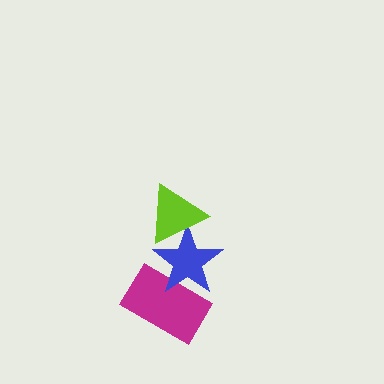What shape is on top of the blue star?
The lime triangle is on top of the blue star.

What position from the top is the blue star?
The blue star is 2nd from the top.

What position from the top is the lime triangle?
The lime triangle is 1st from the top.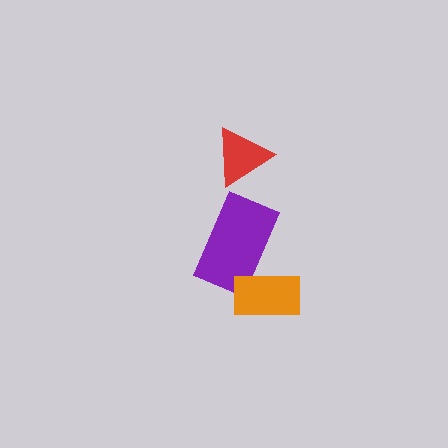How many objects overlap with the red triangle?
0 objects overlap with the red triangle.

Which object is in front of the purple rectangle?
The orange rectangle is in front of the purple rectangle.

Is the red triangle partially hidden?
No, no other shape covers it.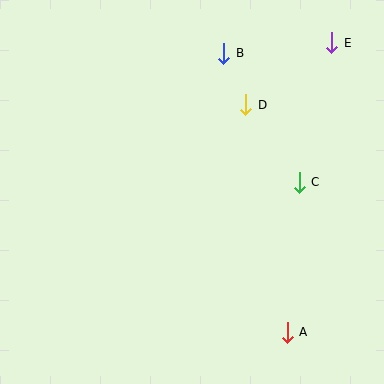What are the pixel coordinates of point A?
Point A is at (287, 332).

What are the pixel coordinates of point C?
Point C is at (299, 182).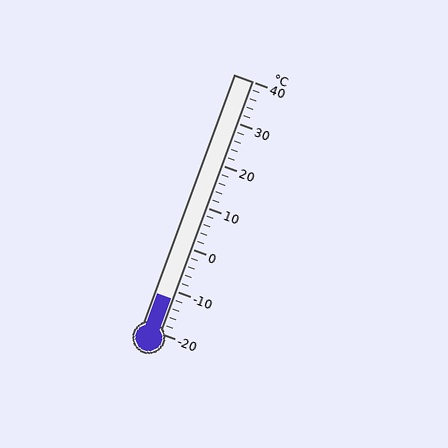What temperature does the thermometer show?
The thermometer shows approximately -12°C.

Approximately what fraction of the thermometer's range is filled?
The thermometer is filled to approximately 15% of its range.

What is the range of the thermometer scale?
The thermometer scale ranges from -20°C to 40°C.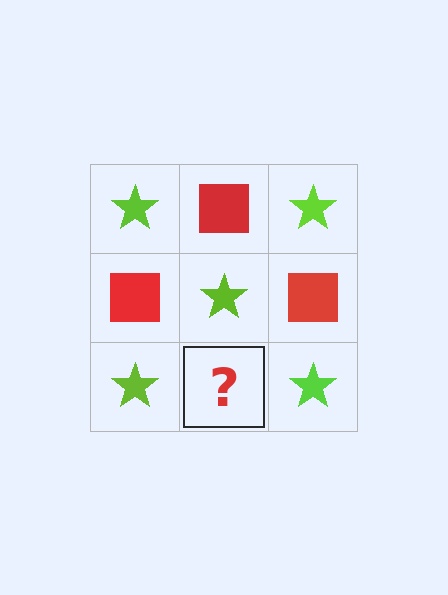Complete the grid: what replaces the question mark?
The question mark should be replaced with a red square.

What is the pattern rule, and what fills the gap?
The rule is that it alternates lime star and red square in a checkerboard pattern. The gap should be filled with a red square.